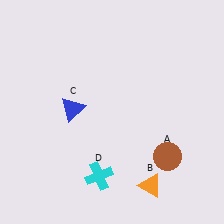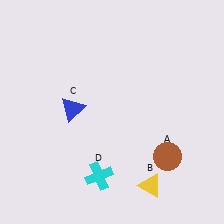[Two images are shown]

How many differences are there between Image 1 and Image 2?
There is 1 difference between the two images.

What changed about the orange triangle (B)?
In Image 1, B is orange. In Image 2, it changed to yellow.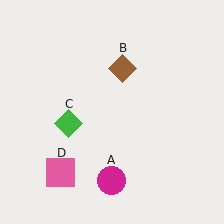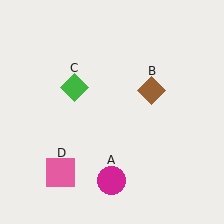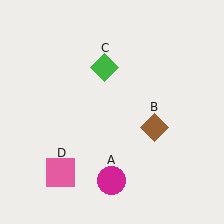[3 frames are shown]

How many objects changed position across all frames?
2 objects changed position: brown diamond (object B), green diamond (object C).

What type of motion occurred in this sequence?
The brown diamond (object B), green diamond (object C) rotated clockwise around the center of the scene.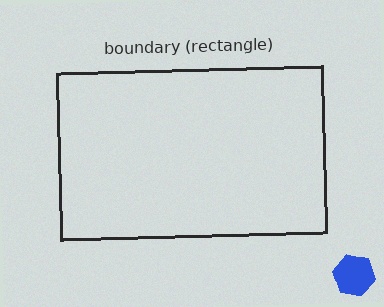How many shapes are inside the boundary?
0 inside, 1 outside.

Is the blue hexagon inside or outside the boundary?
Outside.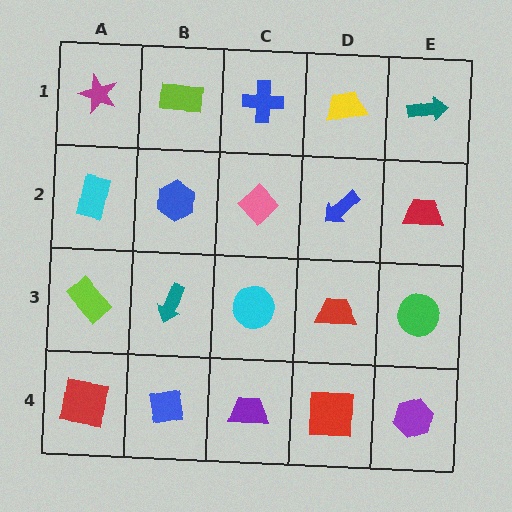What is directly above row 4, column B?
A teal arrow.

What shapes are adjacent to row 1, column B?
A blue hexagon (row 2, column B), a magenta star (row 1, column A), a blue cross (row 1, column C).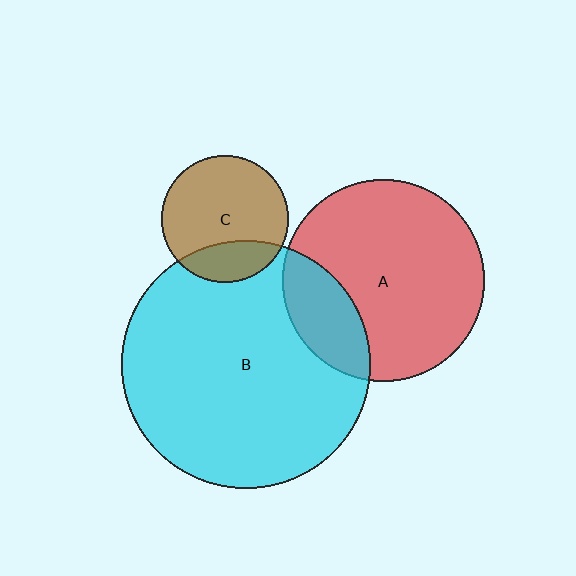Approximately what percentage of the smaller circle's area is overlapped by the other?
Approximately 25%.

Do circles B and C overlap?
Yes.